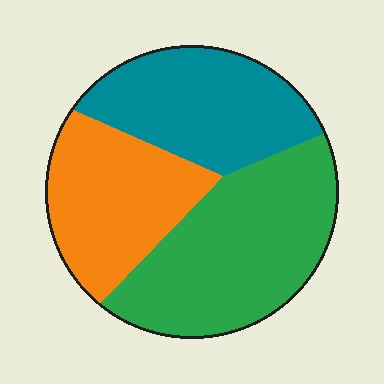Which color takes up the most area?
Green, at roughly 40%.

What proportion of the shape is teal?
Teal takes up about one third (1/3) of the shape.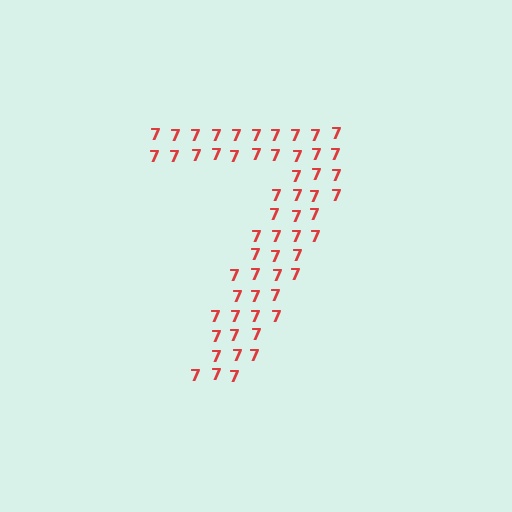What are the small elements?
The small elements are digit 7's.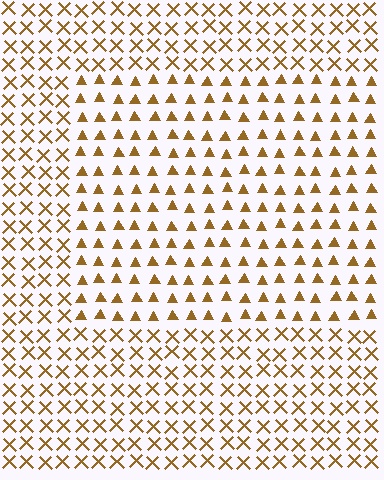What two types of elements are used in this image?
The image uses triangles inside the rectangle region and X marks outside it.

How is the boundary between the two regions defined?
The boundary is defined by a change in element shape: triangles inside vs. X marks outside. All elements share the same color and spacing.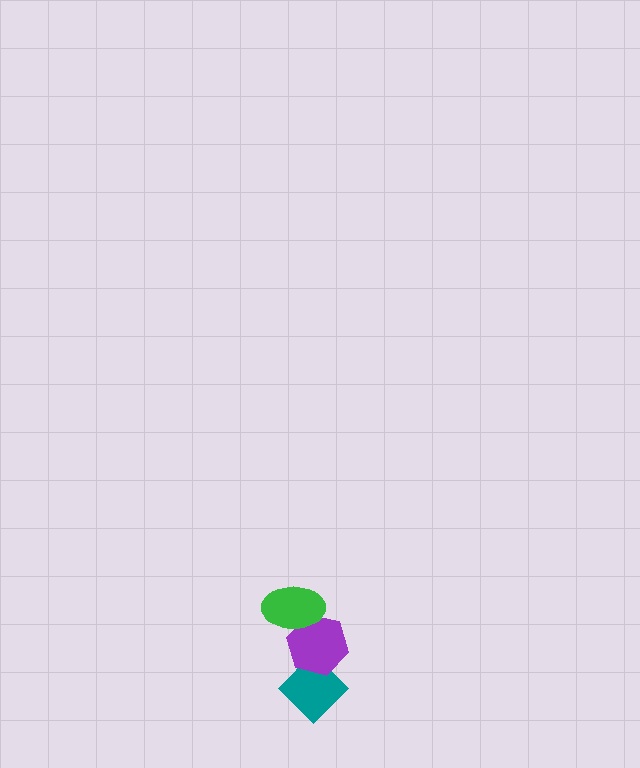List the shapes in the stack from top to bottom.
From top to bottom: the green ellipse, the purple hexagon, the teal diamond.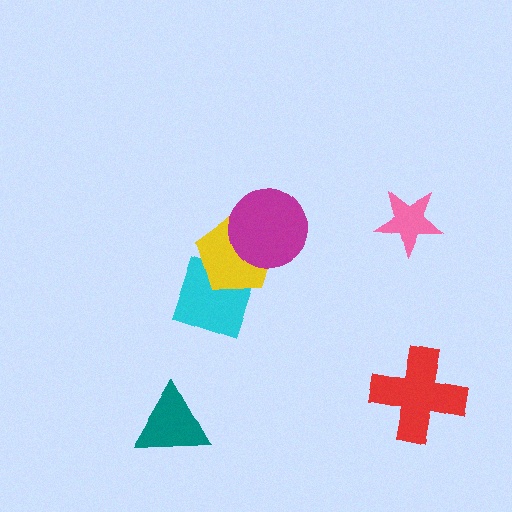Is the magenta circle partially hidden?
No, no other shape covers it.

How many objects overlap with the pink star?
0 objects overlap with the pink star.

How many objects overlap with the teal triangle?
0 objects overlap with the teal triangle.